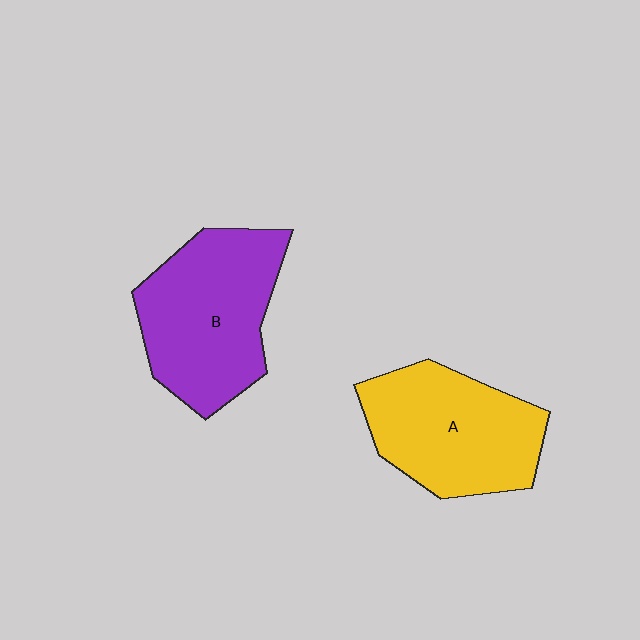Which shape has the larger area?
Shape B (purple).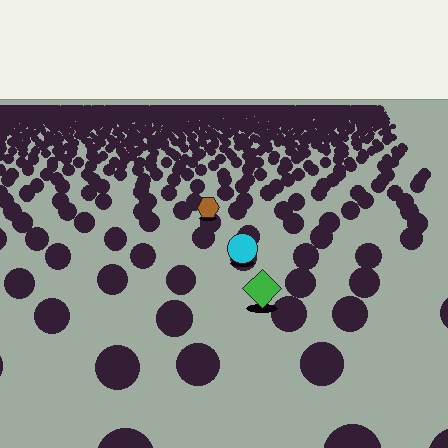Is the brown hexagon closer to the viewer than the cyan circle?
No. The cyan circle is closer — you can tell from the texture gradient: the ground texture is coarser near it.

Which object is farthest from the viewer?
The brown hexagon is farthest from the viewer. It appears smaller and the ground texture around it is denser.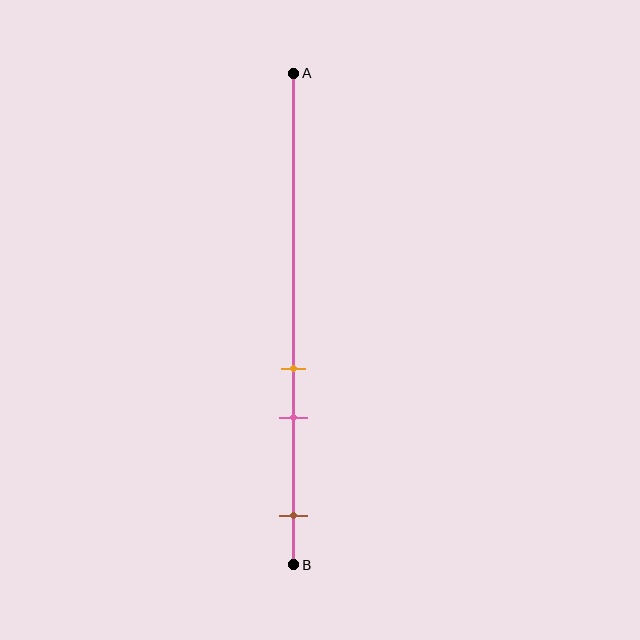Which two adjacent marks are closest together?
The orange and pink marks are the closest adjacent pair.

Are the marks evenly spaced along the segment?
No, the marks are not evenly spaced.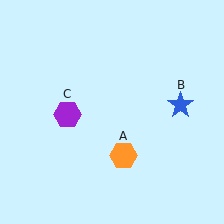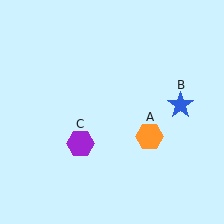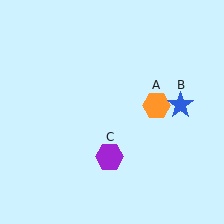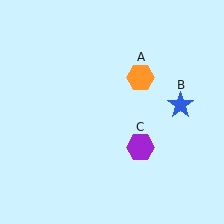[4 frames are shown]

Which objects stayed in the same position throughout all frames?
Blue star (object B) remained stationary.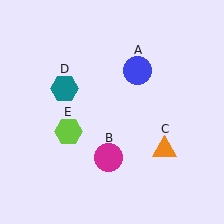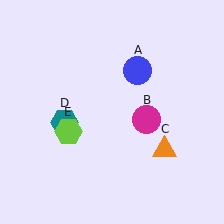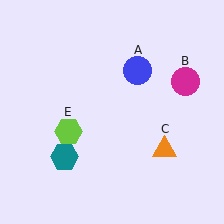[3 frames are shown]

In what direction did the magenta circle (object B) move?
The magenta circle (object B) moved up and to the right.